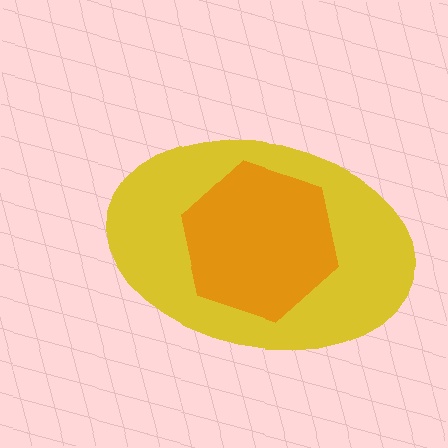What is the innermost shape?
The orange hexagon.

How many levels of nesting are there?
2.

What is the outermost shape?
The yellow ellipse.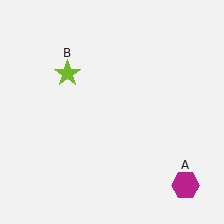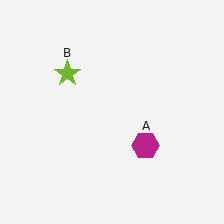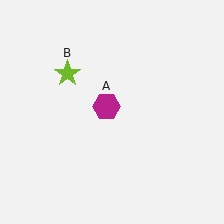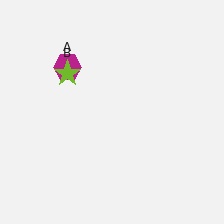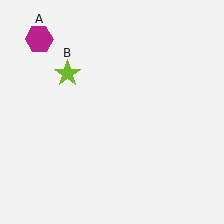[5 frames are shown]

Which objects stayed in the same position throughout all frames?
Lime star (object B) remained stationary.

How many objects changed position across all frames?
1 object changed position: magenta hexagon (object A).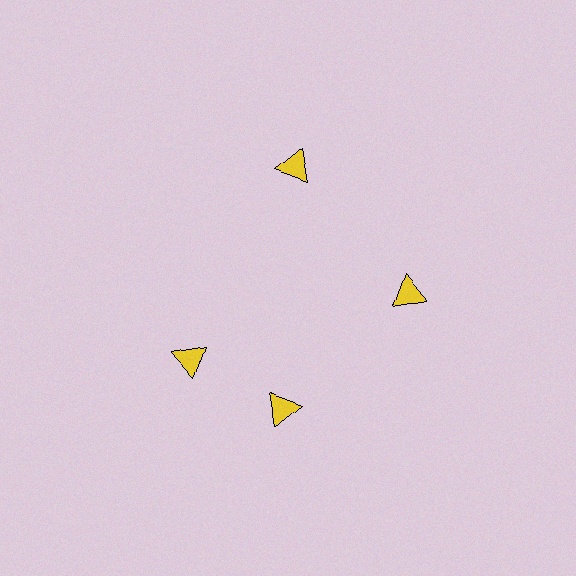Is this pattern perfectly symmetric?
No. The 4 yellow triangles are arranged in a ring, but one element near the 9 o'clock position is rotated out of alignment along the ring, breaking the 4-fold rotational symmetry.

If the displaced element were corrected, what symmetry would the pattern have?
It would have 4-fold rotational symmetry — the pattern would map onto itself every 90 degrees.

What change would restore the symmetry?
The symmetry would be restored by rotating it back into even spacing with its neighbors so that all 4 triangles sit at equal angles and equal distance from the center.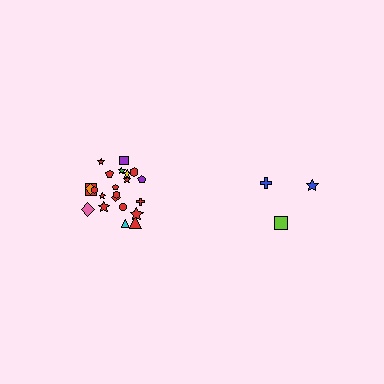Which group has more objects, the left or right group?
The left group.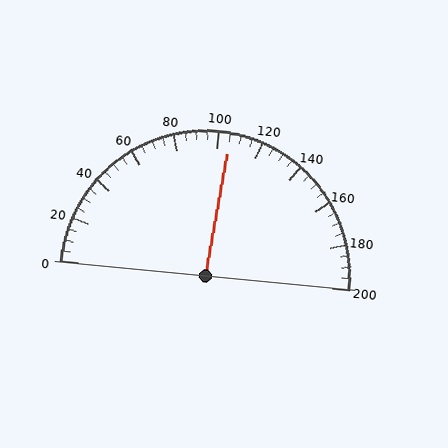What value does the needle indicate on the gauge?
The needle indicates approximately 105.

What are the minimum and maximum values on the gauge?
The gauge ranges from 0 to 200.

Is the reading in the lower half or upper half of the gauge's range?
The reading is in the upper half of the range (0 to 200).